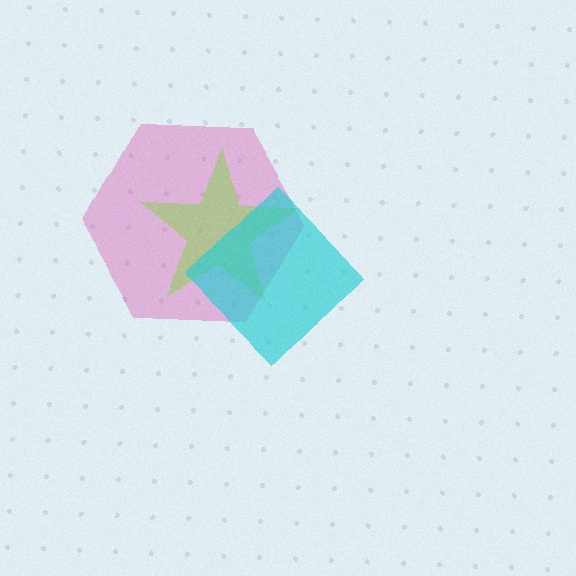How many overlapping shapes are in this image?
There are 3 overlapping shapes in the image.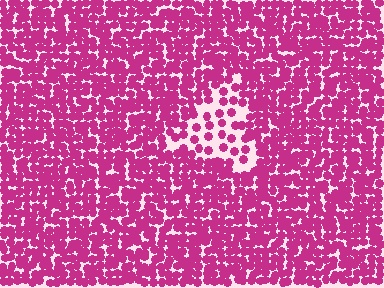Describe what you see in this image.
The image contains small magenta elements arranged at two different densities. A triangle-shaped region is visible where the elements are less densely packed than the surrounding area.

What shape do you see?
I see a triangle.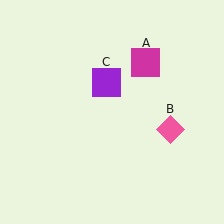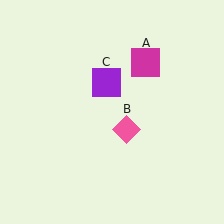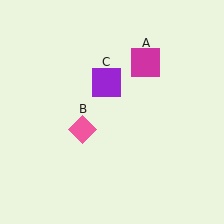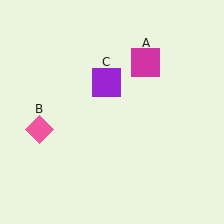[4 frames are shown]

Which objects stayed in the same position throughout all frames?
Magenta square (object A) and purple square (object C) remained stationary.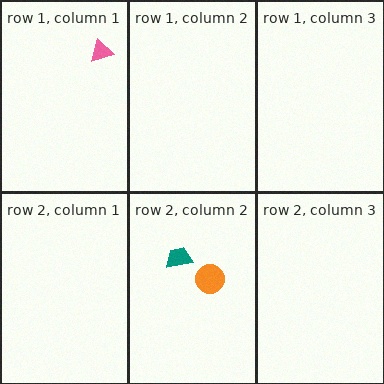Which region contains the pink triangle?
The row 1, column 1 region.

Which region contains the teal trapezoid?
The row 2, column 2 region.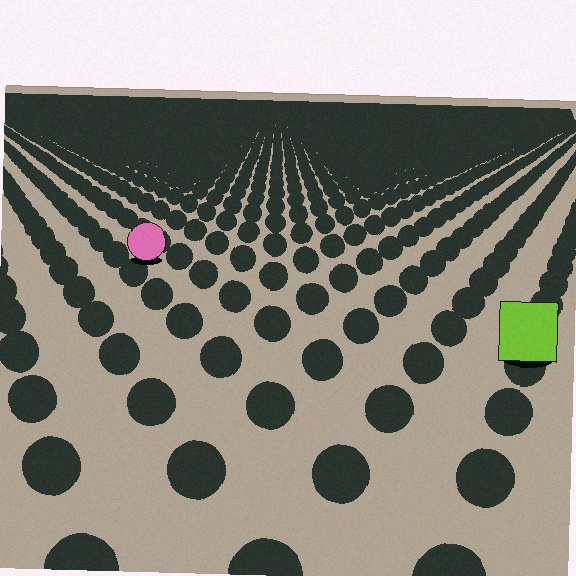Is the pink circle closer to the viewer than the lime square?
No. The lime square is closer — you can tell from the texture gradient: the ground texture is coarser near it.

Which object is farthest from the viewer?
The pink circle is farthest from the viewer. It appears smaller and the ground texture around it is denser.